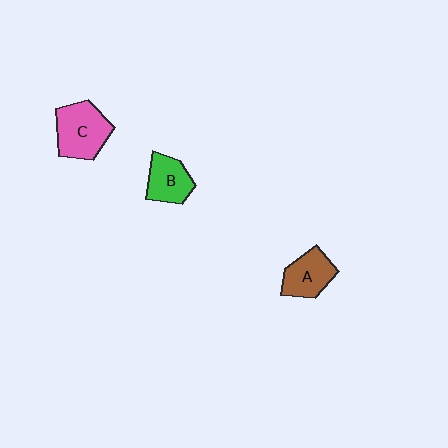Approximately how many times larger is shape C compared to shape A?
Approximately 1.3 times.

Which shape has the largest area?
Shape C (pink).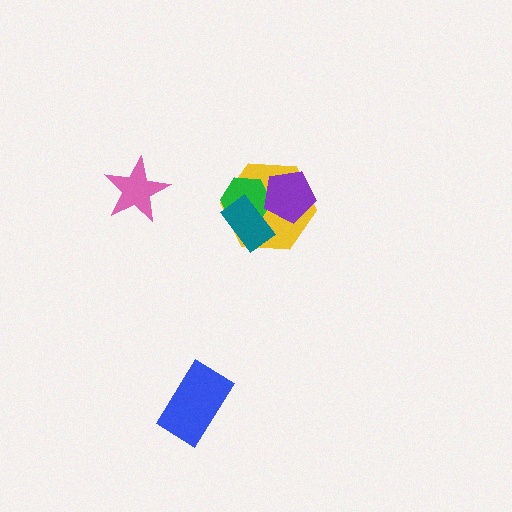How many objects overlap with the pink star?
0 objects overlap with the pink star.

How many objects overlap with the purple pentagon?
2 objects overlap with the purple pentagon.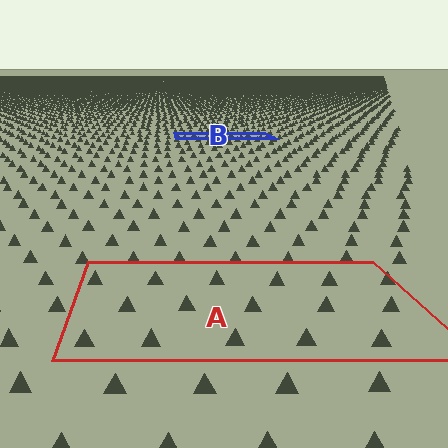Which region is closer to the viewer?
Region A is closer. The texture elements there are larger and more spread out.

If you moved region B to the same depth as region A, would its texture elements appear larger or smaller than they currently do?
They would appear larger. At a closer depth, the same texture elements are projected at a bigger on-screen size.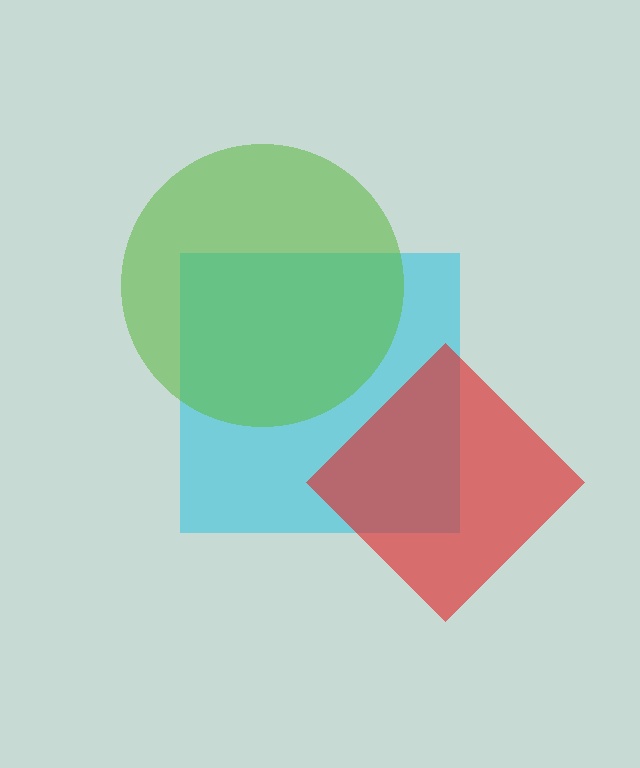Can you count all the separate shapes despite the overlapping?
Yes, there are 3 separate shapes.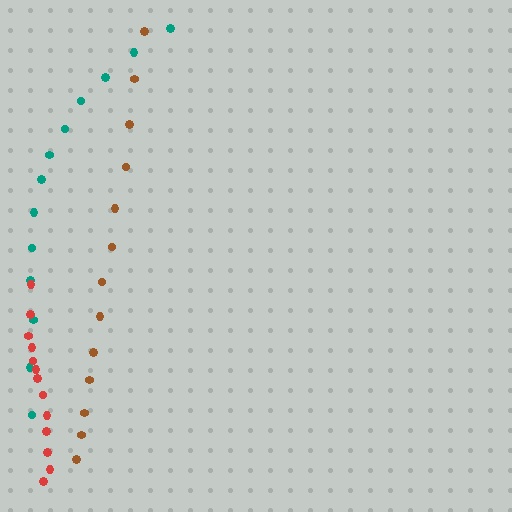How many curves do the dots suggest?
There are 3 distinct paths.